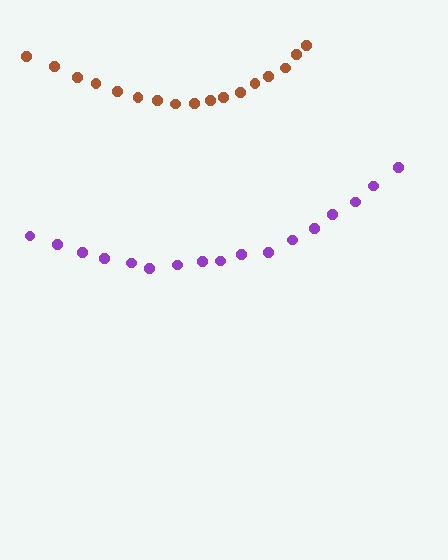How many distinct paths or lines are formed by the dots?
There are 2 distinct paths.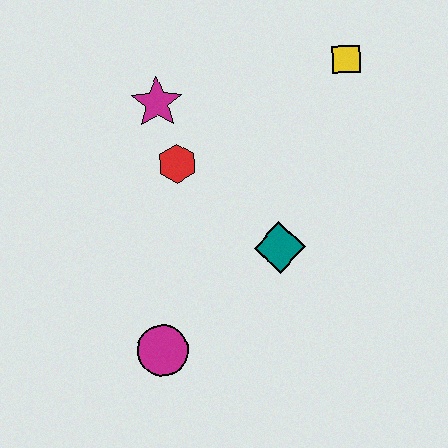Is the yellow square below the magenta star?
No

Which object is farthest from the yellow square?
The magenta circle is farthest from the yellow square.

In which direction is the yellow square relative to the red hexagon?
The yellow square is to the right of the red hexagon.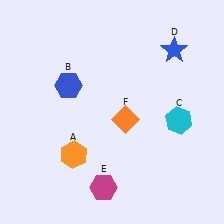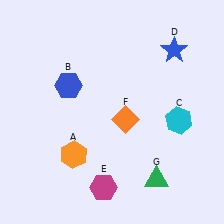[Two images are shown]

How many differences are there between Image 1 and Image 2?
There is 1 difference between the two images.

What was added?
A green triangle (G) was added in Image 2.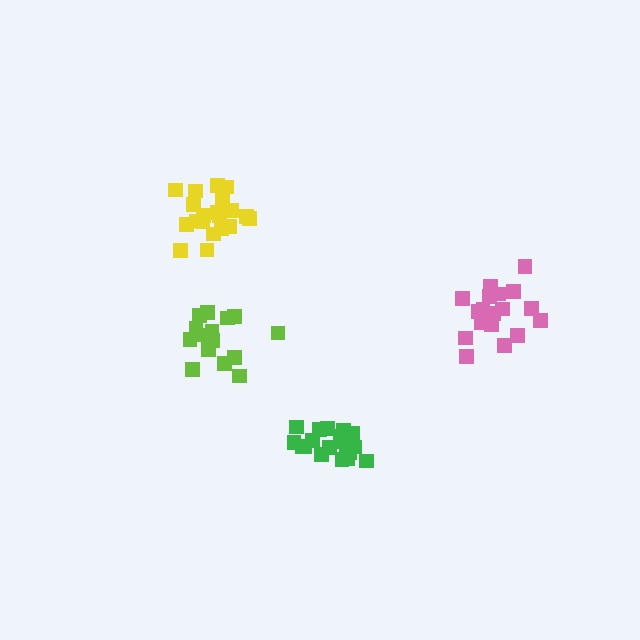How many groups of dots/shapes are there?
There are 4 groups.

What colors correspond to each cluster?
The clusters are colored: green, yellow, pink, lime.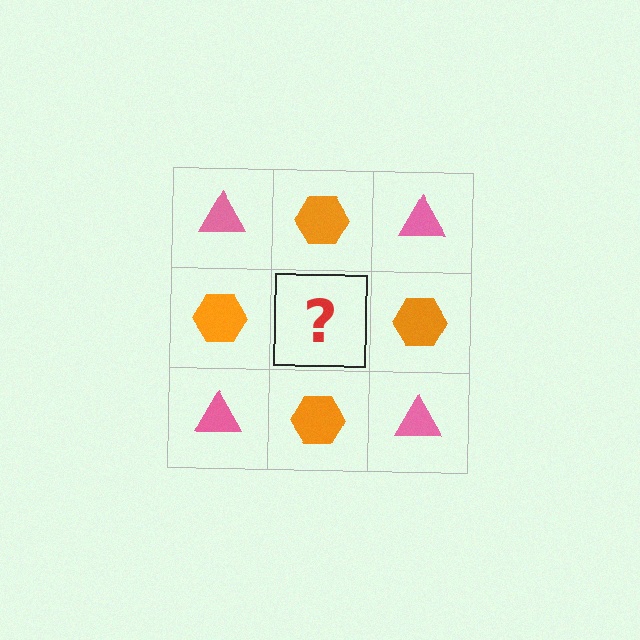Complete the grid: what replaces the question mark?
The question mark should be replaced with a pink triangle.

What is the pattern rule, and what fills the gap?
The rule is that it alternates pink triangle and orange hexagon in a checkerboard pattern. The gap should be filled with a pink triangle.